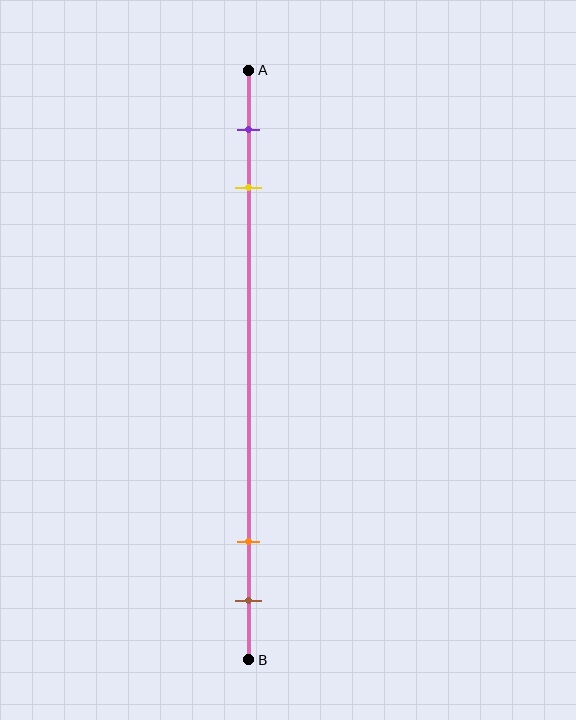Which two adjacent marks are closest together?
The orange and brown marks are the closest adjacent pair.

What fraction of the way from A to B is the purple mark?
The purple mark is approximately 10% (0.1) of the way from A to B.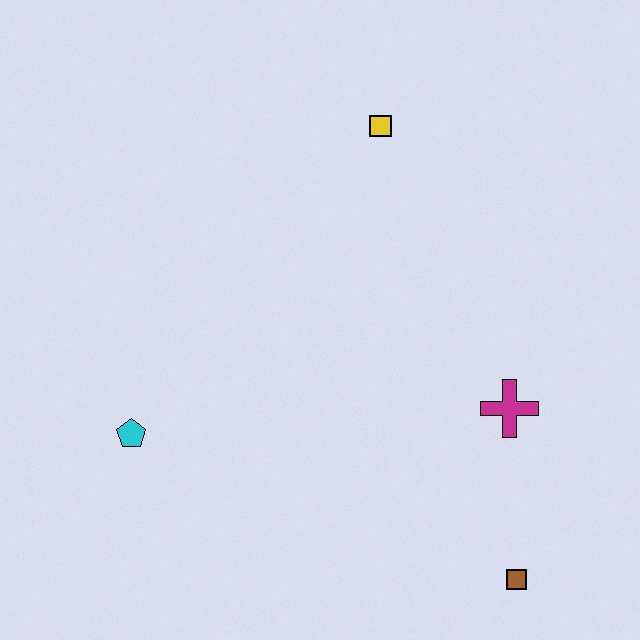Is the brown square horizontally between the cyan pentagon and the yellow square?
No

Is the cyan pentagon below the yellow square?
Yes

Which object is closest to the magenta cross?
The brown square is closest to the magenta cross.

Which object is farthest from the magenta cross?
The cyan pentagon is farthest from the magenta cross.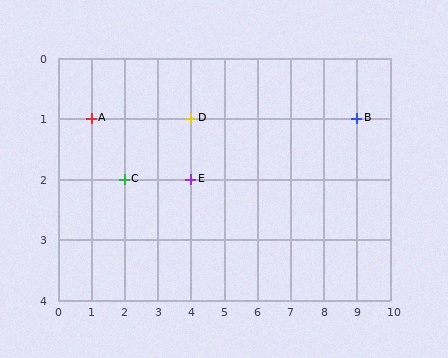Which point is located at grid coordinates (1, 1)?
Point A is at (1, 1).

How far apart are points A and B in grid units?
Points A and B are 8 columns apart.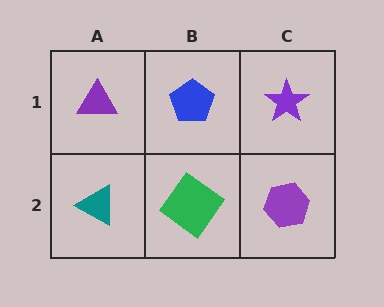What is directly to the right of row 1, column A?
A blue pentagon.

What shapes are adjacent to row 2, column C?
A purple star (row 1, column C), a green diamond (row 2, column B).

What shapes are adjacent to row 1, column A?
A teal triangle (row 2, column A), a blue pentagon (row 1, column B).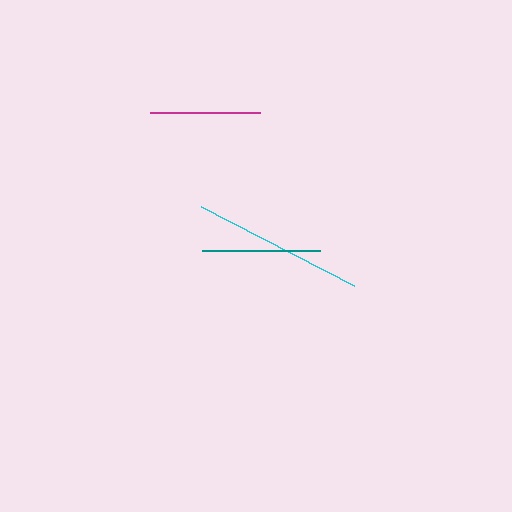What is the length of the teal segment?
The teal segment is approximately 118 pixels long.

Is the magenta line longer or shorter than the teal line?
The teal line is longer than the magenta line.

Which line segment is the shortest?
The magenta line is the shortest at approximately 110 pixels.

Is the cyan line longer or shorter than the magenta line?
The cyan line is longer than the magenta line.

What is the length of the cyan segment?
The cyan segment is approximately 172 pixels long.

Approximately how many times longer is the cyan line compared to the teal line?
The cyan line is approximately 1.5 times the length of the teal line.